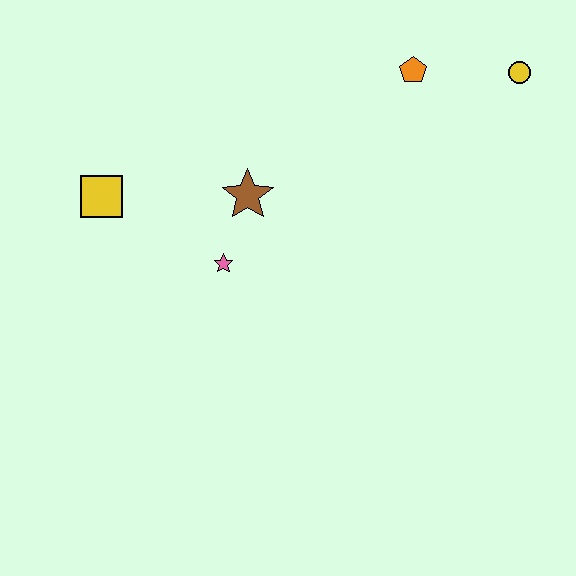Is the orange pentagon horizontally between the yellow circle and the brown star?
Yes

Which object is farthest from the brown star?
The yellow circle is farthest from the brown star.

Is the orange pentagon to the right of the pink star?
Yes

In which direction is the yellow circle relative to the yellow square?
The yellow circle is to the right of the yellow square.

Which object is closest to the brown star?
The pink star is closest to the brown star.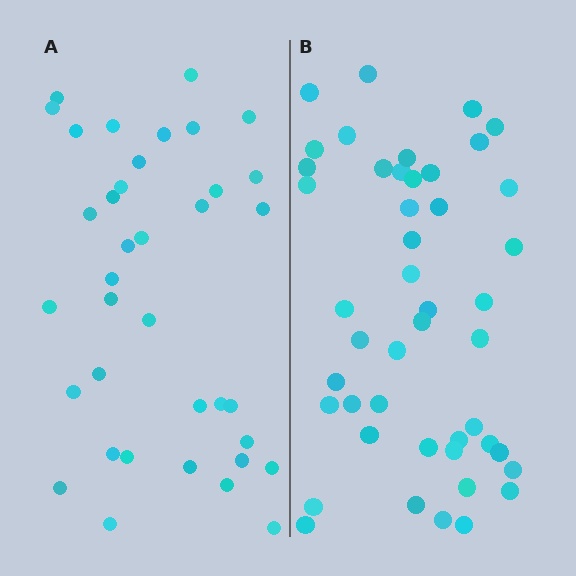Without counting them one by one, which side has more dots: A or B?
Region B (the right region) has more dots.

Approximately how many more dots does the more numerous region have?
Region B has roughly 8 or so more dots than region A.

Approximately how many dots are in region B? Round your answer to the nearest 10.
About 50 dots. (The exact count is 46, which rounds to 50.)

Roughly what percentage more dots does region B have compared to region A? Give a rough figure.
About 25% more.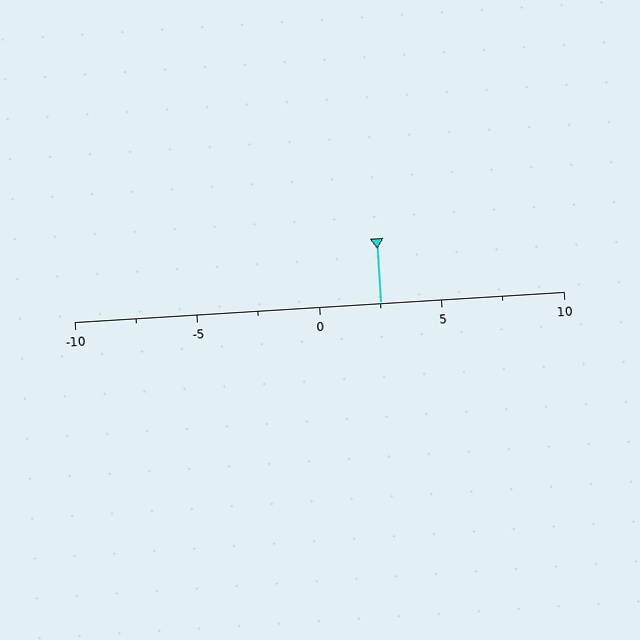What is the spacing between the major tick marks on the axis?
The major ticks are spaced 5 apart.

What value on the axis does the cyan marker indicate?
The marker indicates approximately 2.5.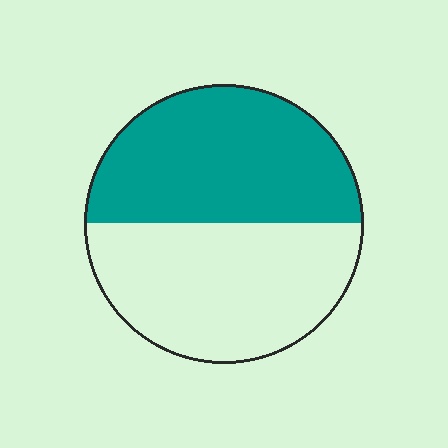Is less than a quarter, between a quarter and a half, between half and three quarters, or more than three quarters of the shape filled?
Between a quarter and a half.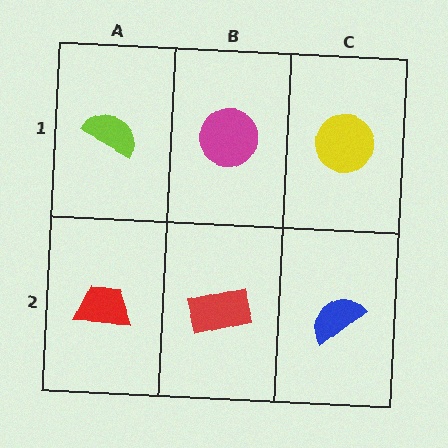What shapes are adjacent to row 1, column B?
A red rectangle (row 2, column B), a lime semicircle (row 1, column A), a yellow circle (row 1, column C).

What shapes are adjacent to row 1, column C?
A blue semicircle (row 2, column C), a magenta circle (row 1, column B).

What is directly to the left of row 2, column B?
A red trapezoid.